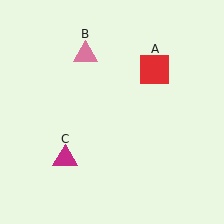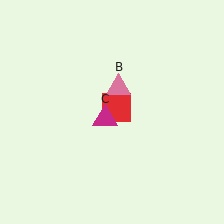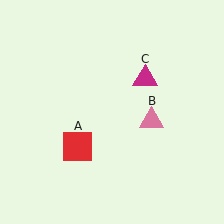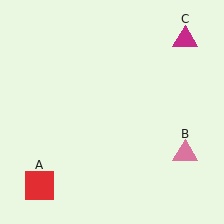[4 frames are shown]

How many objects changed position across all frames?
3 objects changed position: red square (object A), pink triangle (object B), magenta triangle (object C).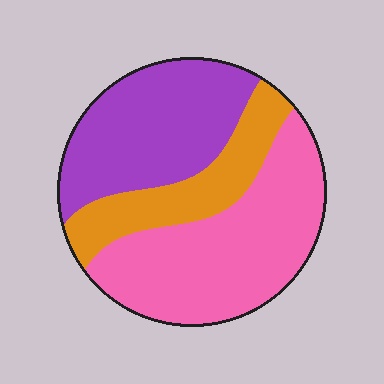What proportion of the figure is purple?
Purple takes up about one third (1/3) of the figure.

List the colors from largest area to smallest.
From largest to smallest: pink, purple, orange.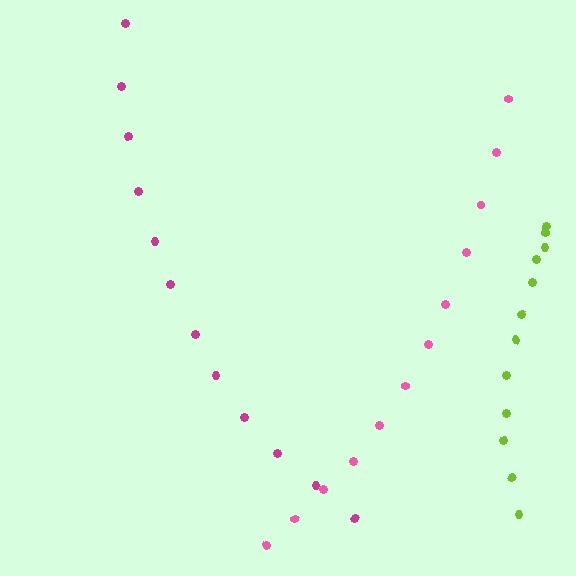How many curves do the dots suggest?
There are 3 distinct paths.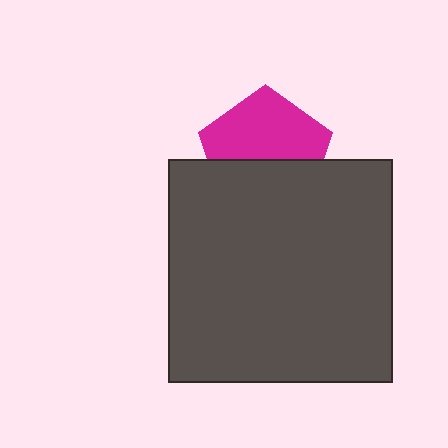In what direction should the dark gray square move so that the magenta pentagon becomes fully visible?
The dark gray square should move down. That is the shortest direction to clear the overlap and leave the magenta pentagon fully visible.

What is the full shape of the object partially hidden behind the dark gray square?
The partially hidden object is a magenta pentagon.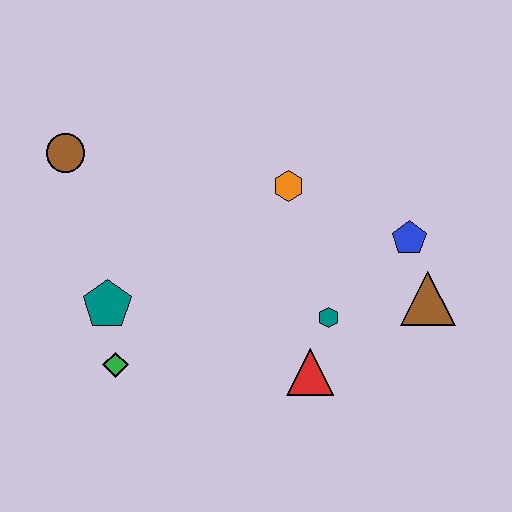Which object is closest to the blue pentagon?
The brown triangle is closest to the blue pentagon.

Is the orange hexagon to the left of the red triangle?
Yes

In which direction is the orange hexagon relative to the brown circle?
The orange hexagon is to the right of the brown circle.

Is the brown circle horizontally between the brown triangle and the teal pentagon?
No